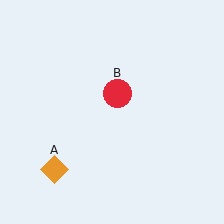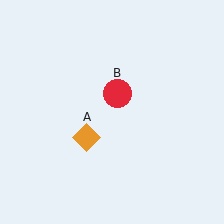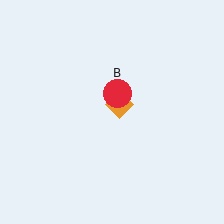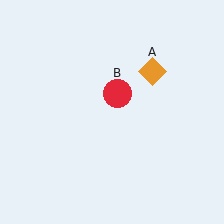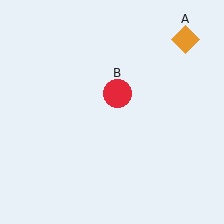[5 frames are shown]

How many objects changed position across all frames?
1 object changed position: orange diamond (object A).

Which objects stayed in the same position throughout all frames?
Red circle (object B) remained stationary.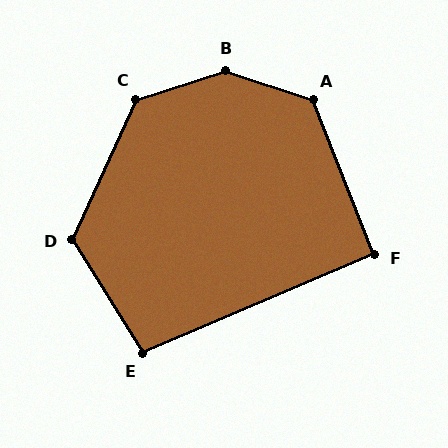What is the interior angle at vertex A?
Approximately 130 degrees (obtuse).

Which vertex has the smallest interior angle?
F, at approximately 92 degrees.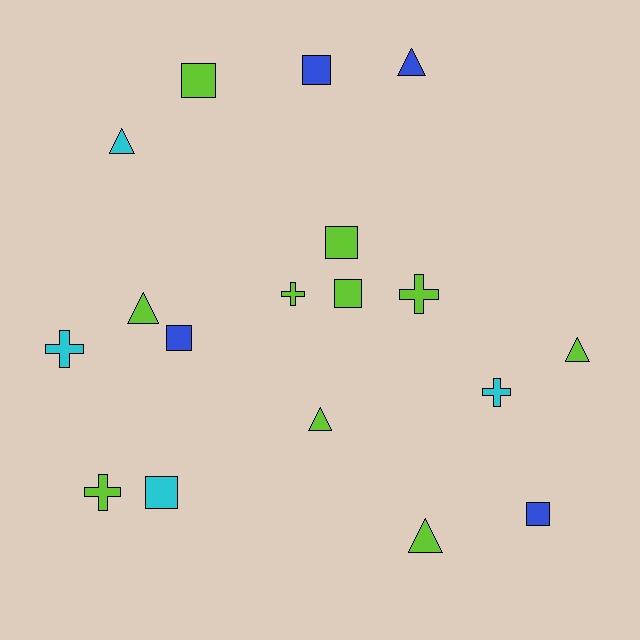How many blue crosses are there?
There are no blue crosses.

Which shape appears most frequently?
Square, with 7 objects.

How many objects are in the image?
There are 18 objects.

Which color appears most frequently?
Lime, with 10 objects.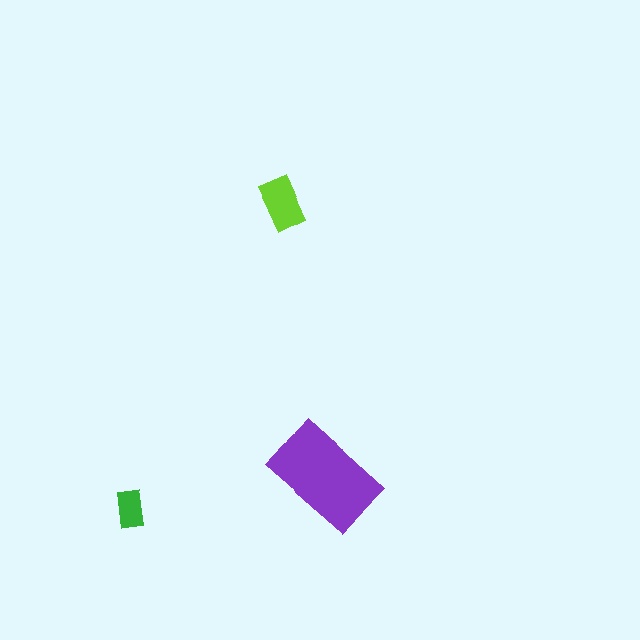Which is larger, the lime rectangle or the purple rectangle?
The purple one.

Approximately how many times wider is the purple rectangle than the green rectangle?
About 3 times wider.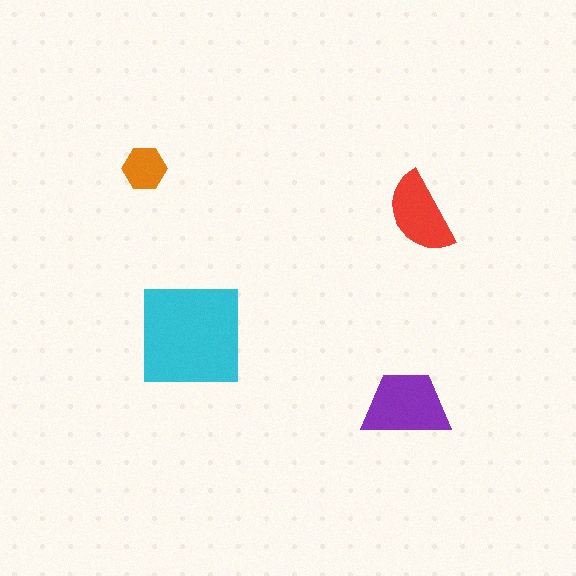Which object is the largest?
The cyan square.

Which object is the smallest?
The orange hexagon.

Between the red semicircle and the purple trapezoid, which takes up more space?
The purple trapezoid.